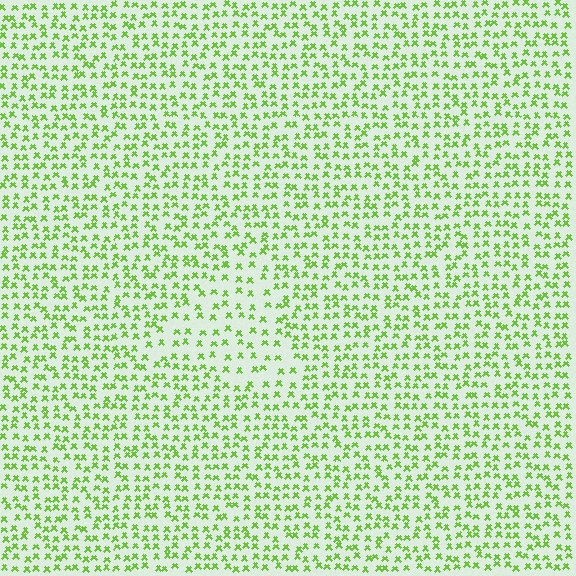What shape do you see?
I see a triangle.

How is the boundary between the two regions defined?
The boundary is defined by a change in element density (approximately 1.7x ratio). All elements are the same color, size, and shape.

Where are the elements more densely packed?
The elements are more densely packed outside the triangle boundary.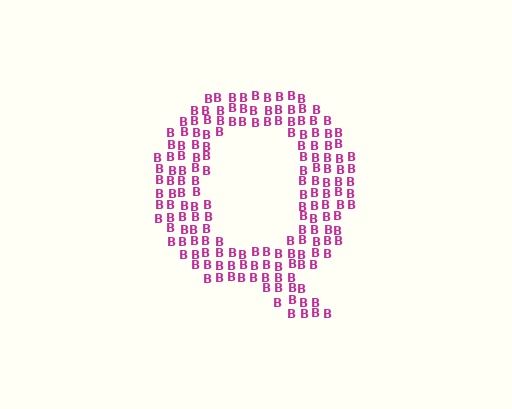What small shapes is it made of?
It is made of small letter B's.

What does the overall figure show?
The overall figure shows the letter Q.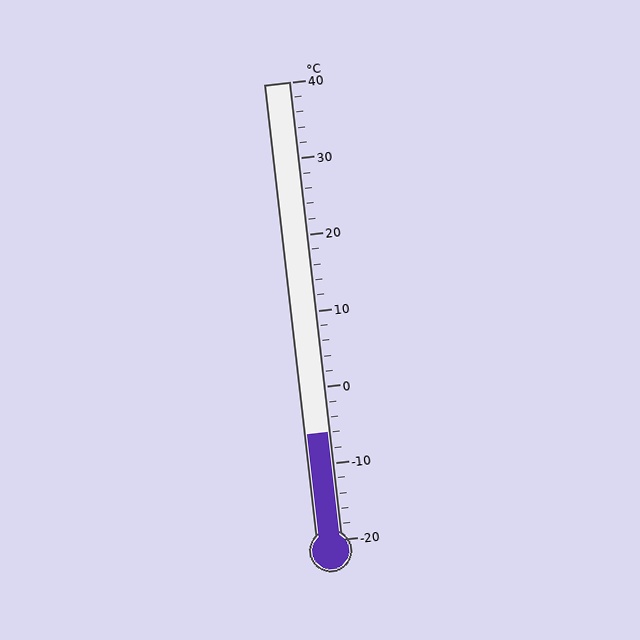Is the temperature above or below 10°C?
The temperature is below 10°C.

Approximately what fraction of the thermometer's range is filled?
The thermometer is filled to approximately 25% of its range.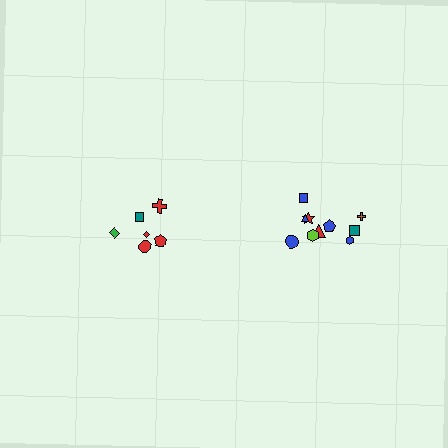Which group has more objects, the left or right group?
The right group.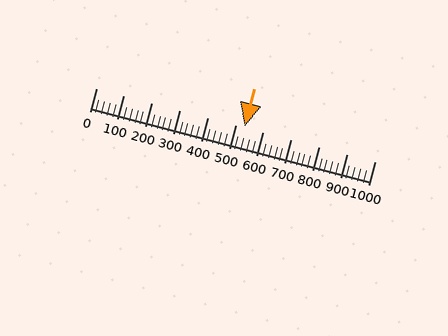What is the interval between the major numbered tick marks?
The major tick marks are spaced 100 units apart.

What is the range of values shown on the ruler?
The ruler shows values from 0 to 1000.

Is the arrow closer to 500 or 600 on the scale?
The arrow is closer to 500.